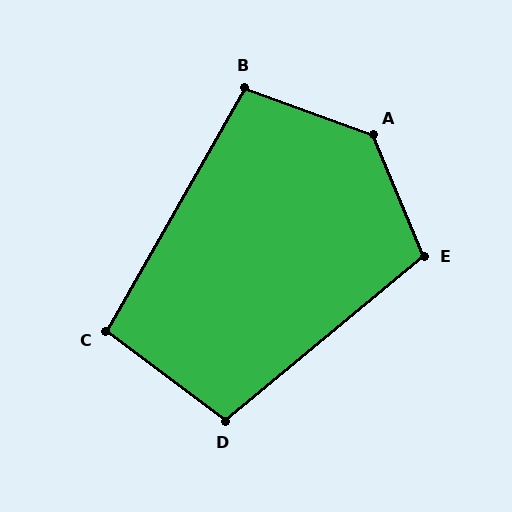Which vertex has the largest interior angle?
A, at approximately 133 degrees.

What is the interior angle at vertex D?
Approximately 103 degrees (obtuse).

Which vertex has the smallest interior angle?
C, at approximately 97 degrees.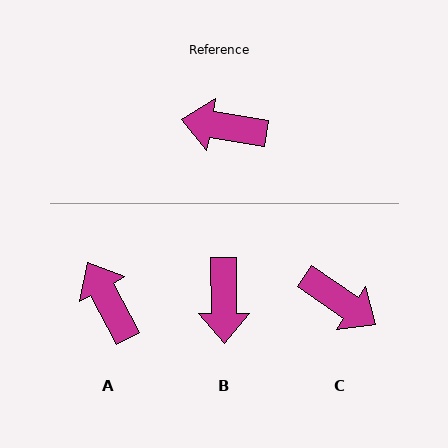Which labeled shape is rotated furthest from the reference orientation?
C, about 155 degrees away.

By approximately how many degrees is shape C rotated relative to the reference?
Approximately 155 degrees counter-clockwise.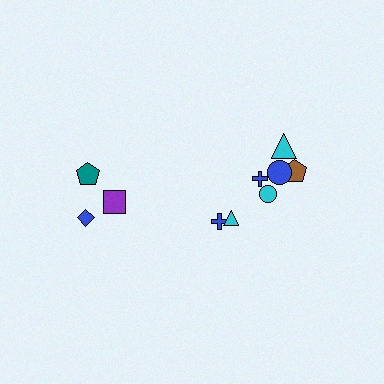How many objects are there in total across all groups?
There are 10 objects.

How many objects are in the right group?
There are 7 objects.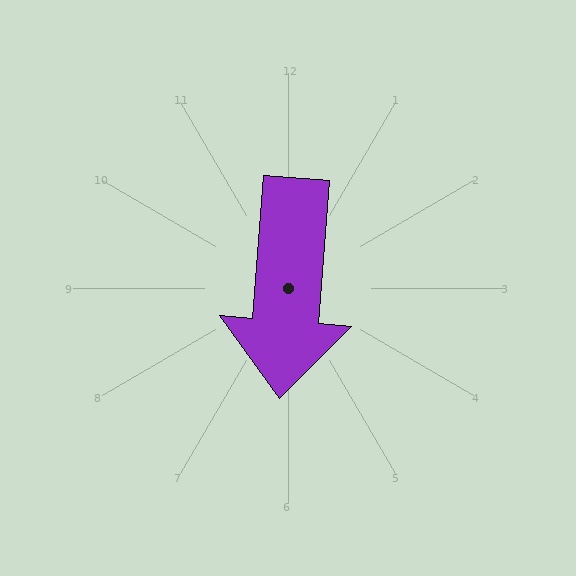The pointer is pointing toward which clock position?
Roughly 6 o'clock.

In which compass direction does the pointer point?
South.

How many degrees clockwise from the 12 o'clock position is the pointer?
Approximately 185 degrees.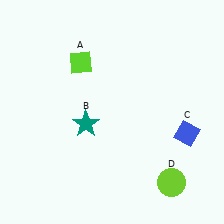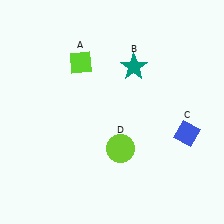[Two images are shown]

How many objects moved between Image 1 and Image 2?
2 objects moved between the two images.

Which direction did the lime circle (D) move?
The lime circle (D) moved left.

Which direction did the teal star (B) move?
The teal star (B) moved up.